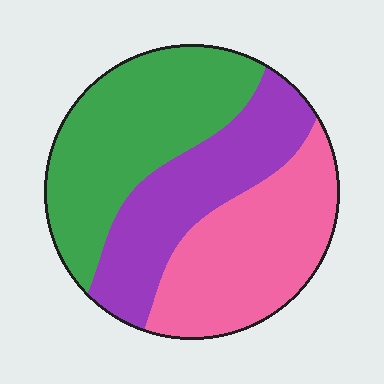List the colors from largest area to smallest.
From largest to smallest: green, pink, purple.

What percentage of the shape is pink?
Pink covers 33% of the shape.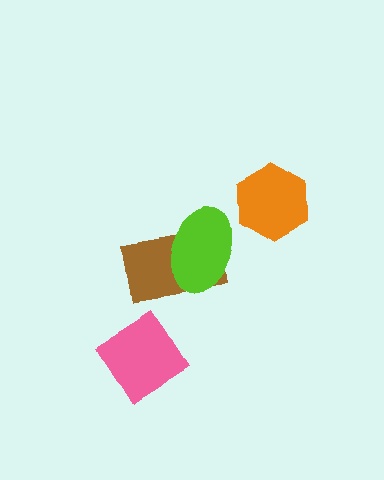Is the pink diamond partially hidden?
No, no other shape covers it.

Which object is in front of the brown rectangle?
The lime ellipse is in front of the brown rectangle.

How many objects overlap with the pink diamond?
0 objects overlap with the pink diamond.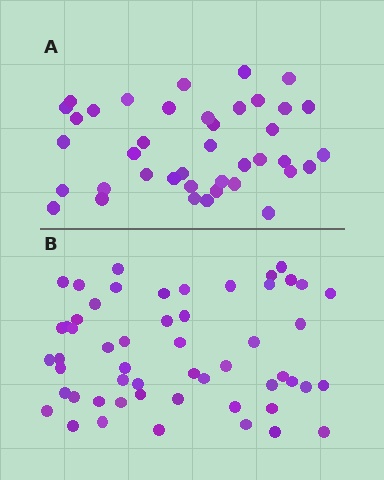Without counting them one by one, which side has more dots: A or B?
Region B (the bottom region) has more dots.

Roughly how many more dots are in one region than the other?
Region B has approximately 15 more dots than region A.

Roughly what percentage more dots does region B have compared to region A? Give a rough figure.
About 35% more.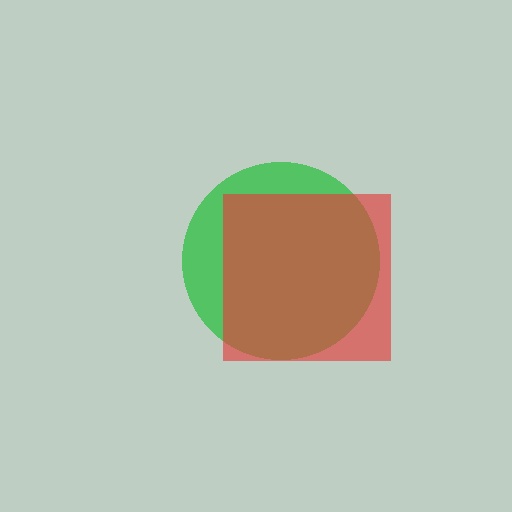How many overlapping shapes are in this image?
There are 2 overlapping shapes in the image.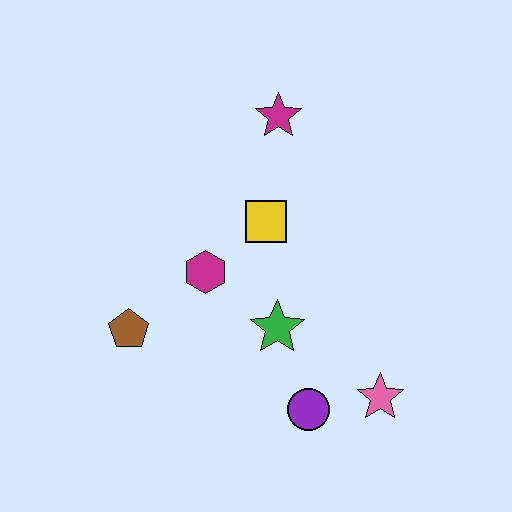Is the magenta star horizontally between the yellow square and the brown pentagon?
No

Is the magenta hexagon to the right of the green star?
No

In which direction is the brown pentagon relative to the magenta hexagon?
The brown pentagon is to the left of the magenta hexagon.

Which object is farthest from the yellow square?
The pink star is farthest from the yellow square.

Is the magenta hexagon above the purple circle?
Yes